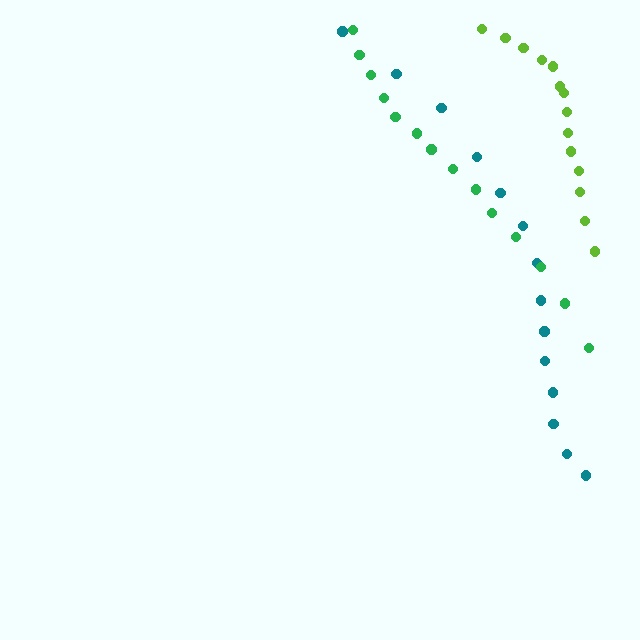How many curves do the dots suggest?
There are 3 distinct paths.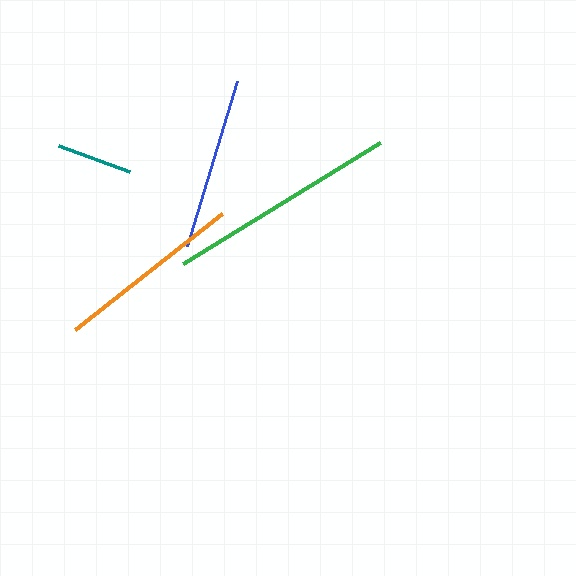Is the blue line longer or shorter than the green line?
The green line is longer than the blue line.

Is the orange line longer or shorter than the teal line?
The orange line is longer than the teal line.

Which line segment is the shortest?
The teal line is the shortest at approximately 75 pixels.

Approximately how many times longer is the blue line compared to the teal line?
The blue line is approximately 2.3 times the length of the teal line.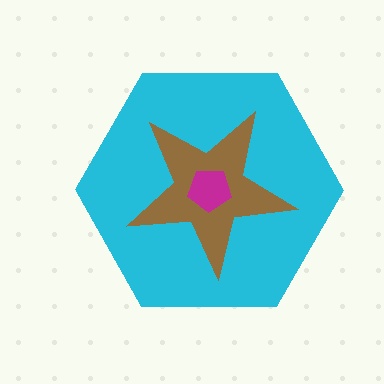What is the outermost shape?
The cyan hexagon.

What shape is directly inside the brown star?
The magenta pentagon.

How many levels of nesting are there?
3.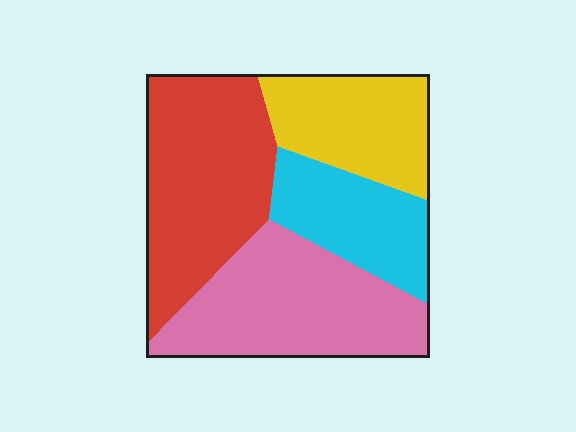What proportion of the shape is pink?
Pink takes up about one third (1/3) of the shape.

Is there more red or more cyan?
Red.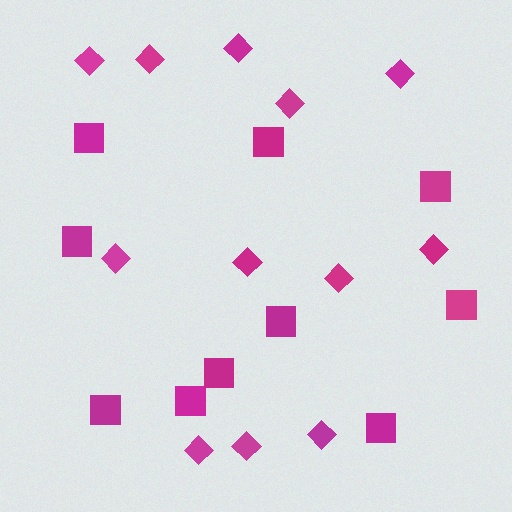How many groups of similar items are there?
There are 2 groups: one group of squares (10) and one group of diamonds (12).